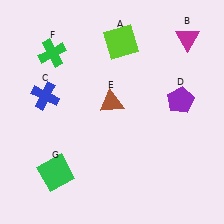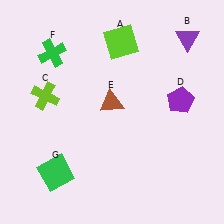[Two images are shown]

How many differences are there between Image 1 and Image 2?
There are 2 differences between the two images.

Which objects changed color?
B changed from magenta to purple. C changed from blue to lime.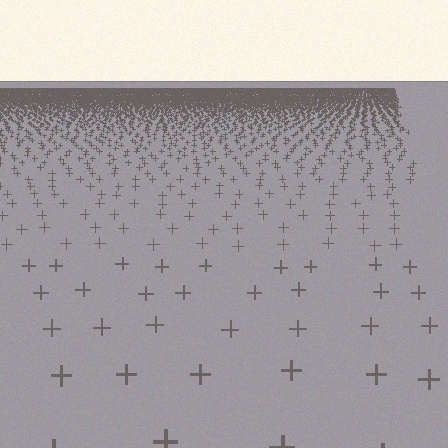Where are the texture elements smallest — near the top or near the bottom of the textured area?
Near the top.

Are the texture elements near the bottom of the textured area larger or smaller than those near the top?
Larger. Near the bottom, elements are closer to the viewer and appear at a bigger on-screen size.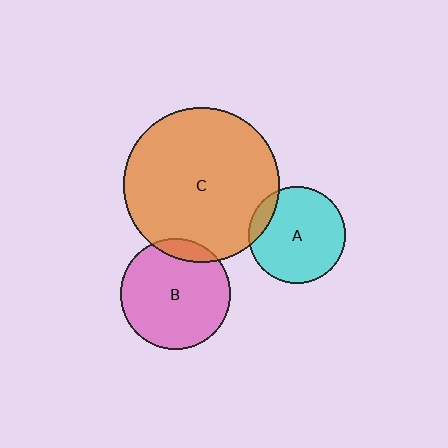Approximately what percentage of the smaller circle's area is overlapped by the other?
Approximately 10%.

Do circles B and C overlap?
Yes.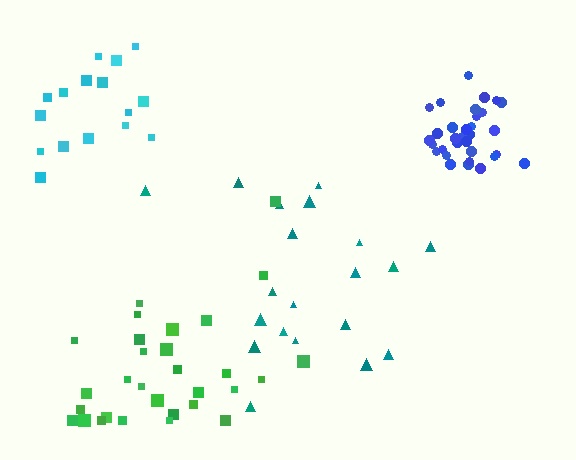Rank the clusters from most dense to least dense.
blue, cyan, green, teal.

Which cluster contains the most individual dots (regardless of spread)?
Blue (32).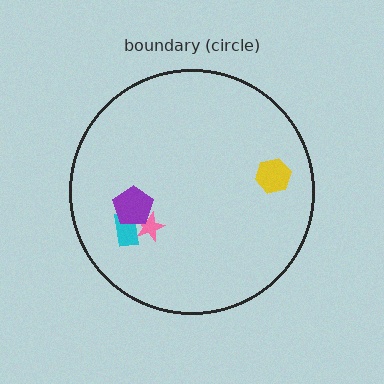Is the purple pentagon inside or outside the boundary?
Inside.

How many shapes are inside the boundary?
4 inside, 0 outside.